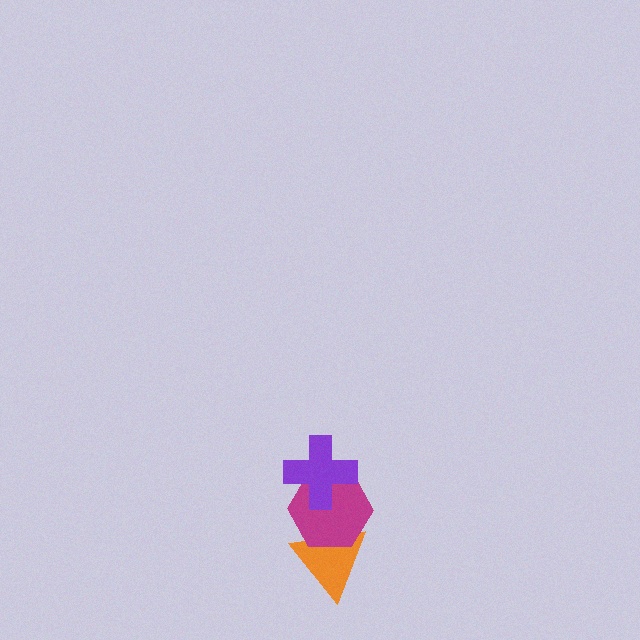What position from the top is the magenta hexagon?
The magenta hexagon is 2nd from the top.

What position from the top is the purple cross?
The purple cross is 1st from the top.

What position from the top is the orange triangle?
The orange triangle is 3rd from the top.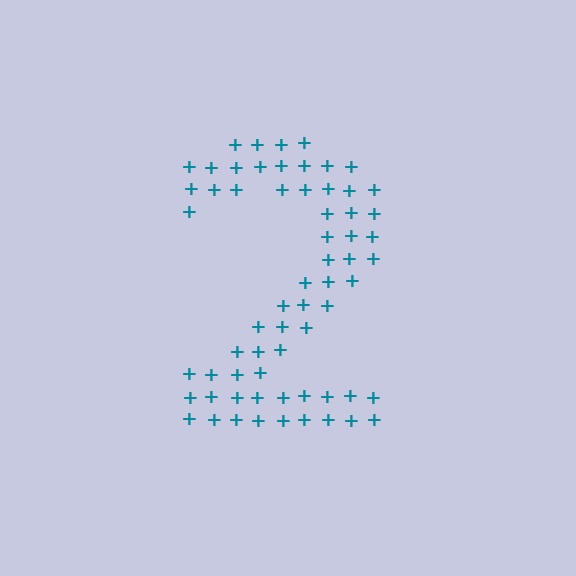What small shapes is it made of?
It is made of small plus signs.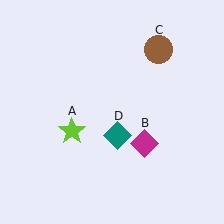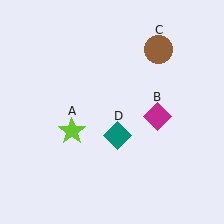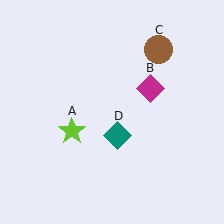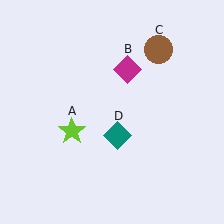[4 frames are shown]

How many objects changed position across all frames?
1 object changed position: magenta diamond (object B).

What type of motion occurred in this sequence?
The magenta diamond (object B) rotated counterclockwise around the center of the scene.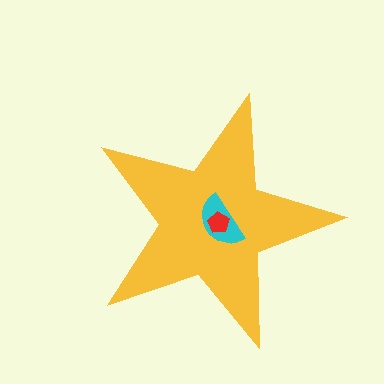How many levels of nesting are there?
3.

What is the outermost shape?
The yellow star.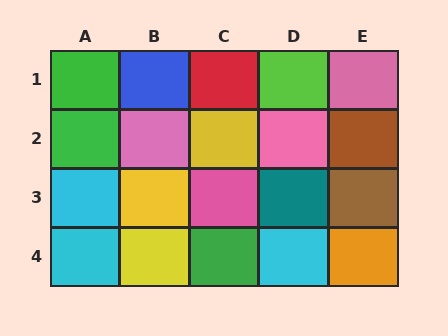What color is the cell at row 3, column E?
Brown.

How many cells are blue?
1 cell is blue.